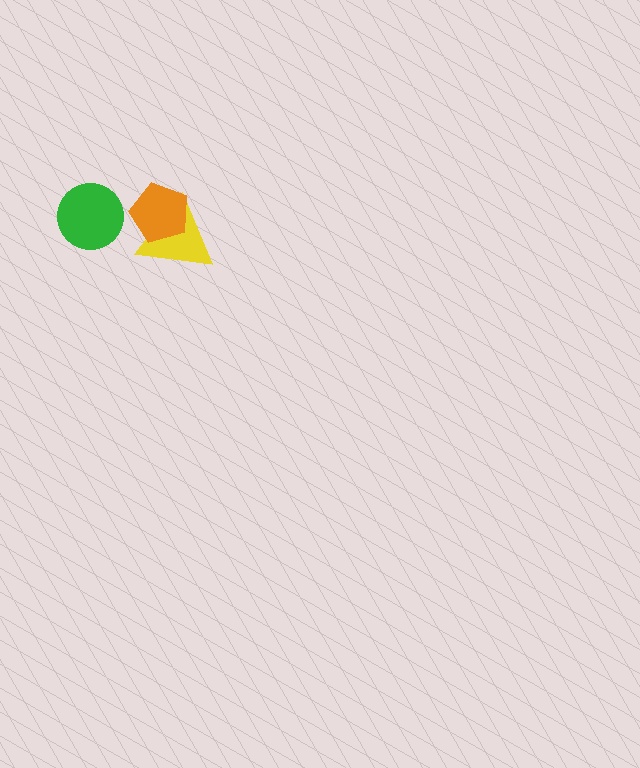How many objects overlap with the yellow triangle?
1 object overlaps with the yellow triangle.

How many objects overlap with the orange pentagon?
1 object overlaps with the orange pentagon.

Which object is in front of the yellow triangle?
The orange pentagon is in front of the yellow triangle.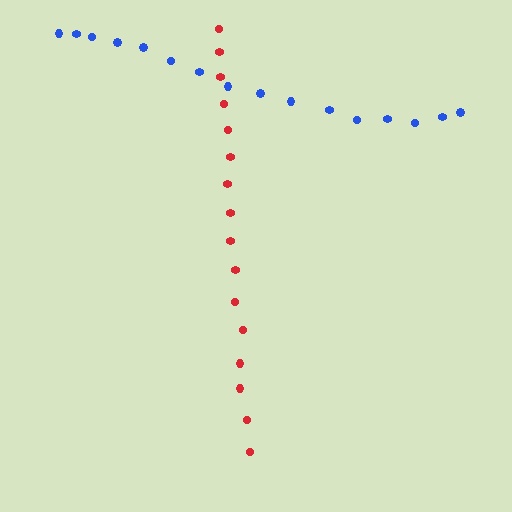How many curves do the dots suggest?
There are 2 distinct paths.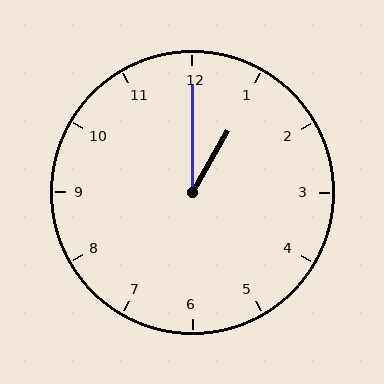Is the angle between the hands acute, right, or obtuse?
It is acute.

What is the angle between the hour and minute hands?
Approximately 30 degrees.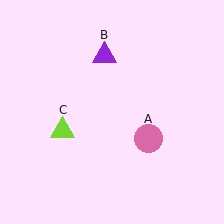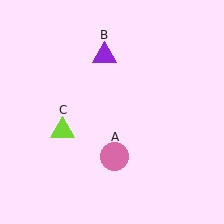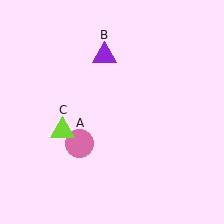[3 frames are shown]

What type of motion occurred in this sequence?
The pink circle (object A) rotated clockwise around the center of the scene.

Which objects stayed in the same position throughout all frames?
Purple triangle (object B) and lime triangle (object C) remained stationary.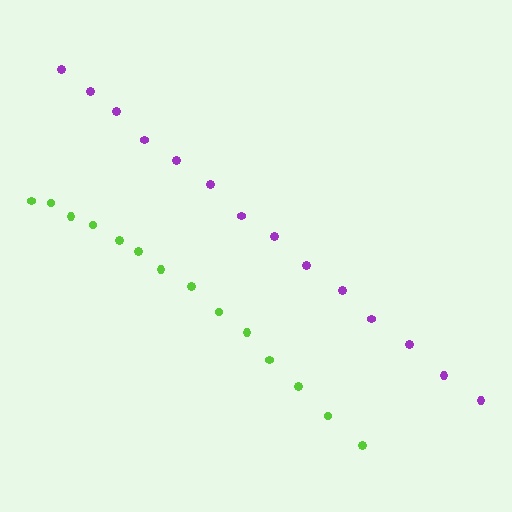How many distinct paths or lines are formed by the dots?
There are 2 distinct paths.